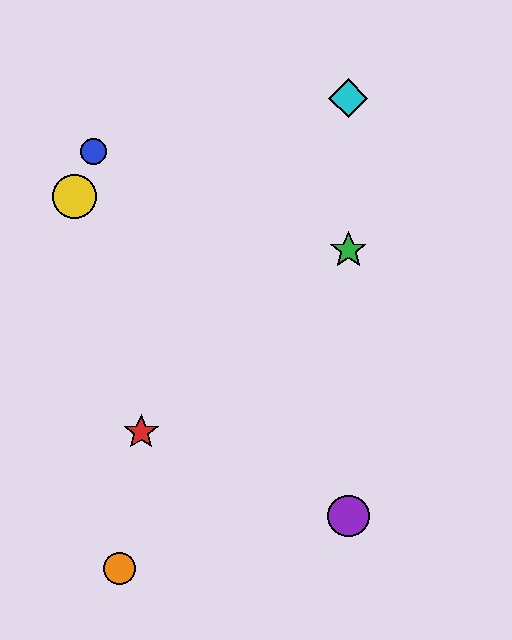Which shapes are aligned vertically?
The green star, the purple circle, the cyan diamond are aligned vertically.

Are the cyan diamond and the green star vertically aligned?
Yes, both are at x≈348.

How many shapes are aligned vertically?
3 shapes (the green star, the purple circle, the cyan diamond) are aligned vertically.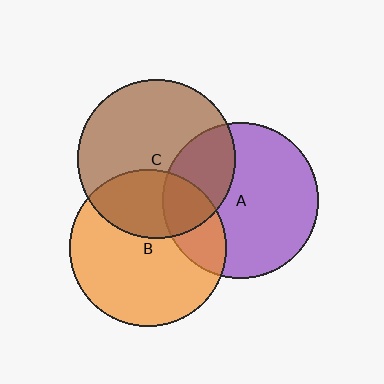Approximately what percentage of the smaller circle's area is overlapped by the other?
Approximately 20%.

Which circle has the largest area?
Circle C (brown).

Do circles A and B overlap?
Yes.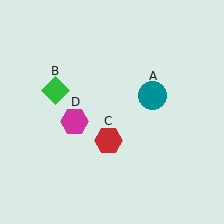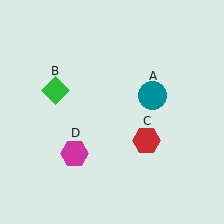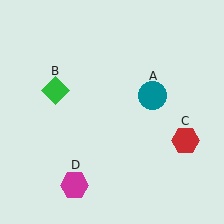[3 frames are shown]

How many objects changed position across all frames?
2 objects changed position: red hexagon (object C), magenta hexagon (object D).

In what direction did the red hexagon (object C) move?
The red hexagon (object C) moved right.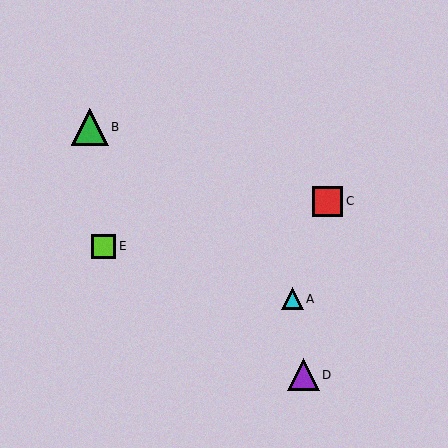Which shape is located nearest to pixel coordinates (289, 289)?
The cyan triangle (labeled A) at (292, 299) is nearest to that location.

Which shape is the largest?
The green triangle (labeled B) is the largest.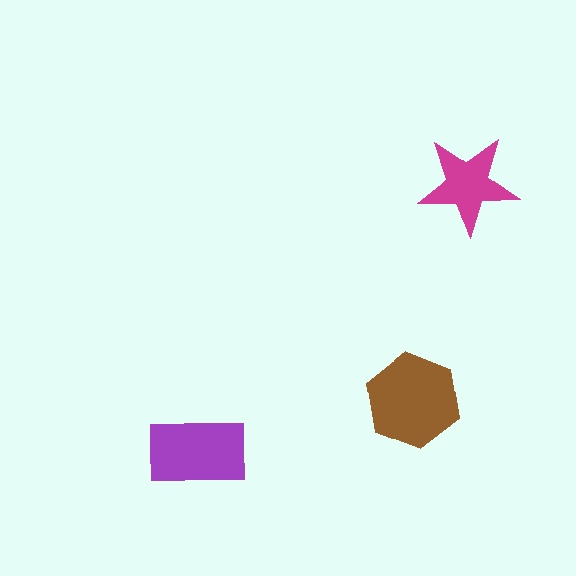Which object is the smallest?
The magenta star.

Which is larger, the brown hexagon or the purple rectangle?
The brown hexagon.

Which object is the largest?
The brown hexagon.